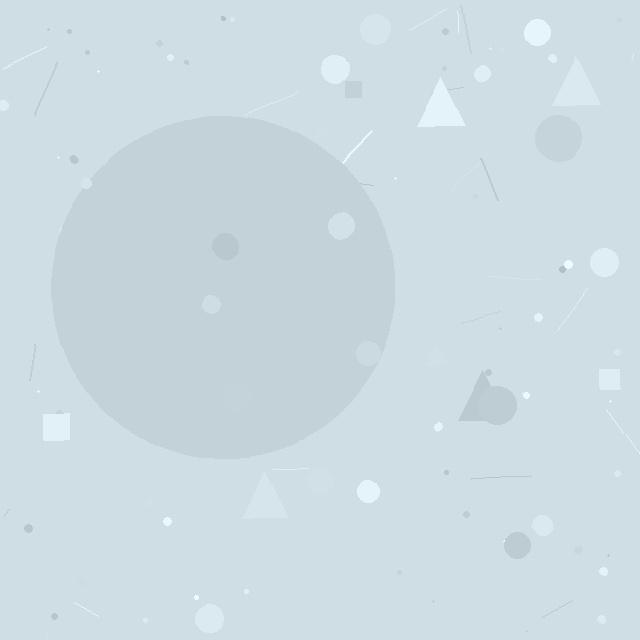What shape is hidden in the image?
A circle is hidden in the image.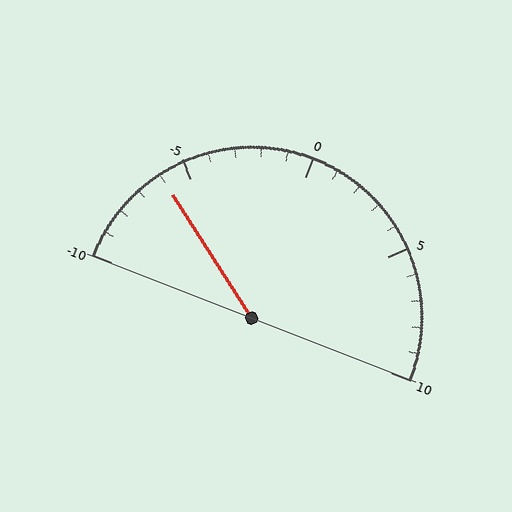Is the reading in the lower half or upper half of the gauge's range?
The reading is in the lower half of the range (-10 to 10).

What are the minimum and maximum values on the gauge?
The gauge ranges from -10 to 10.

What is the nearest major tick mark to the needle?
The nearest major tick mark is -5.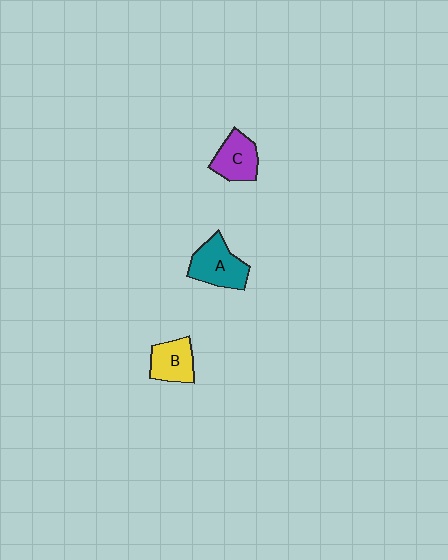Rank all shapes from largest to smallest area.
From largest to smallest: A (teal), C (purple), B (yellow).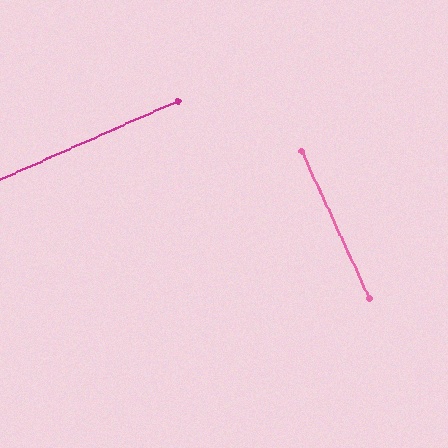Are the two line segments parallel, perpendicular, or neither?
Perpendicular — they meet at approximately 89°.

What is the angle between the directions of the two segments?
Approximately 89 degrees.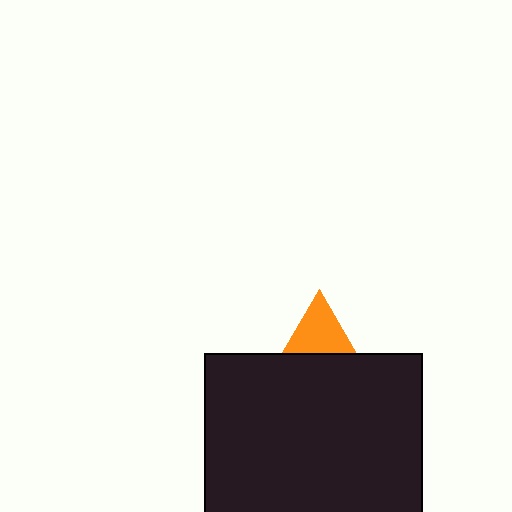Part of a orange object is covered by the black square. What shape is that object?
It is a triangle.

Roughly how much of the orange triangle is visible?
A small part of it is visible (roughly 38%).